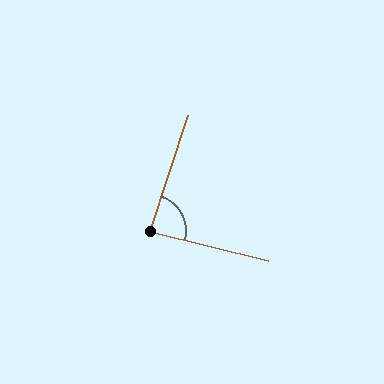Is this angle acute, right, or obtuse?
It is approximately a right angle.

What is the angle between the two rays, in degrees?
Approximately 86 degrees.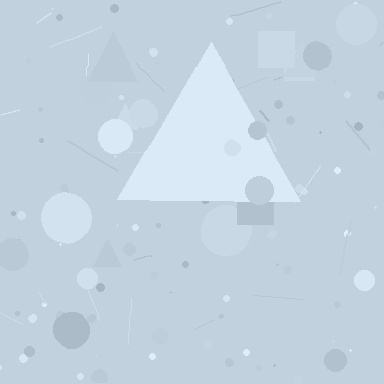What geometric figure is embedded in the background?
A triangle is embedded in the background.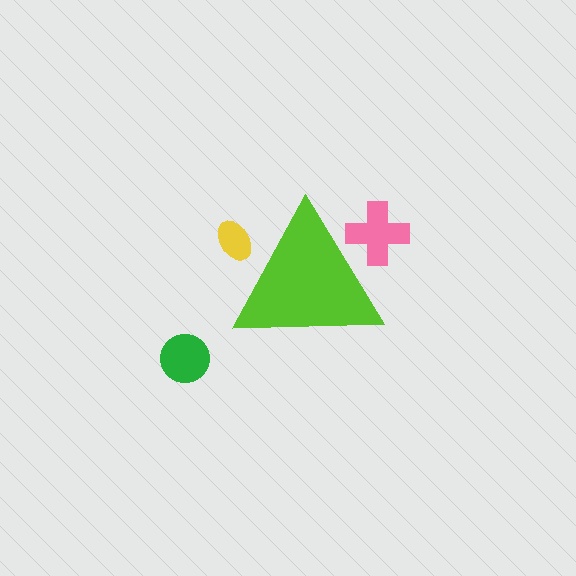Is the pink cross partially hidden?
Yes, the pink cross is partially hidden behind the lime triangle.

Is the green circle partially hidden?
No, the green circle is fully visible.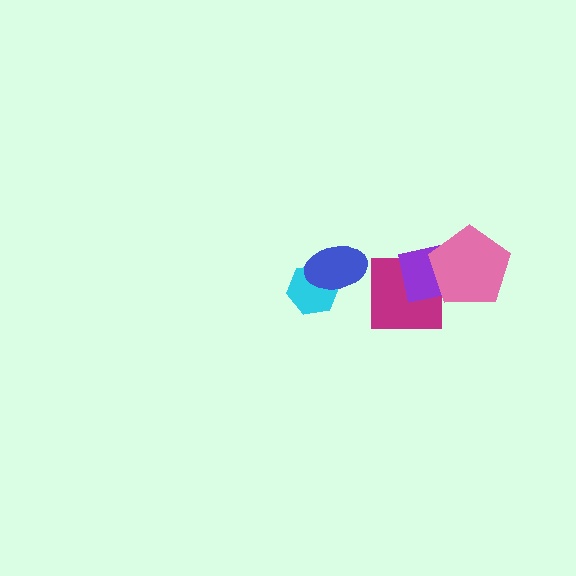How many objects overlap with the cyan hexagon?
1 object overlaps with the cyan hexagon.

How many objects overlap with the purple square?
2 objects overlap with the purple square.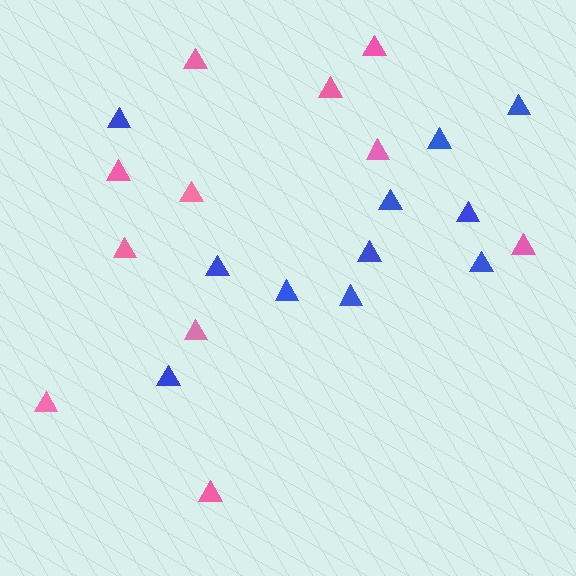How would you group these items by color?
There are 2 groups: one group of blue triangles (11) and one group of pink triangles (11).